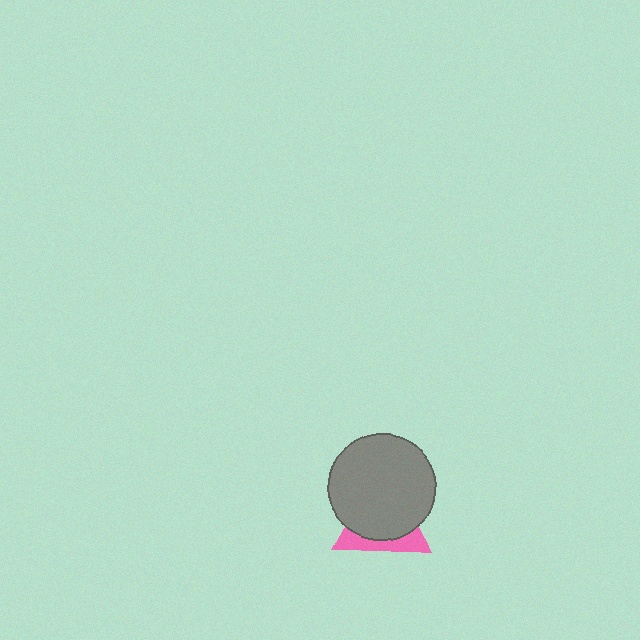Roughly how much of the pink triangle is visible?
A small part of it is visible (roughly 32%).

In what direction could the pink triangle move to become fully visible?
The pink triangle could move down. That would shift it out from behind the gray circle entirely.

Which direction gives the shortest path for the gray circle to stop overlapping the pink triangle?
Moving up gives the shortest separation.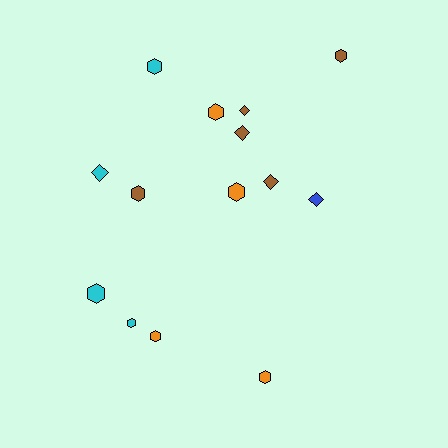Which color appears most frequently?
Brown, with 5 objects.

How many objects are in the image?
There are 14 objects.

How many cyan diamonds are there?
There is 1 cyan diamond.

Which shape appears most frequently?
Hexagon, with 9 objects.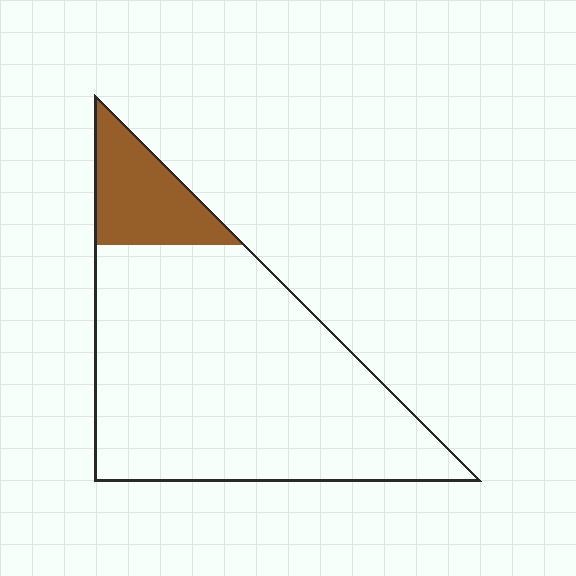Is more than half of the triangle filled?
No.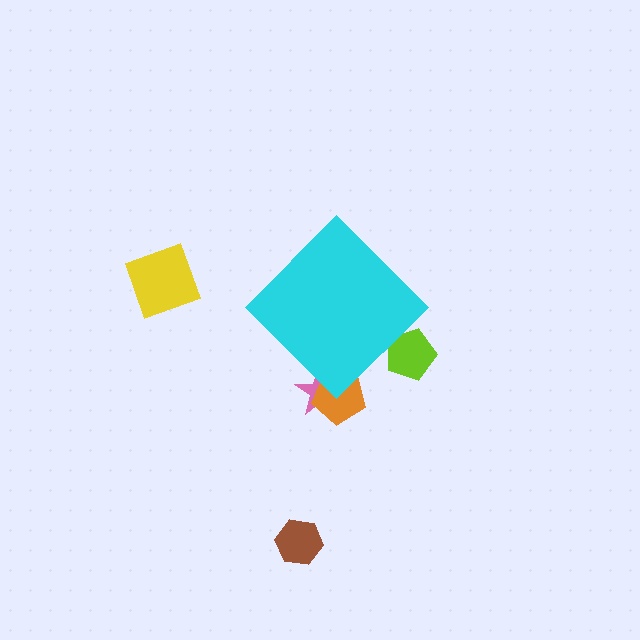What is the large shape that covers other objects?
A cyan diamond.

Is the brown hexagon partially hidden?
No, the brown hexagon is fully visible.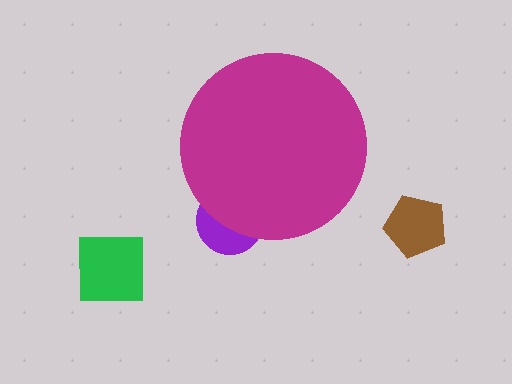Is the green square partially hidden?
No, the green square is fully visible.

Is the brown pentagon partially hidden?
No, the brown pentagon is fully visible.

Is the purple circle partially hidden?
Yes, the purple circle is partially hidden behind the magenta circle.